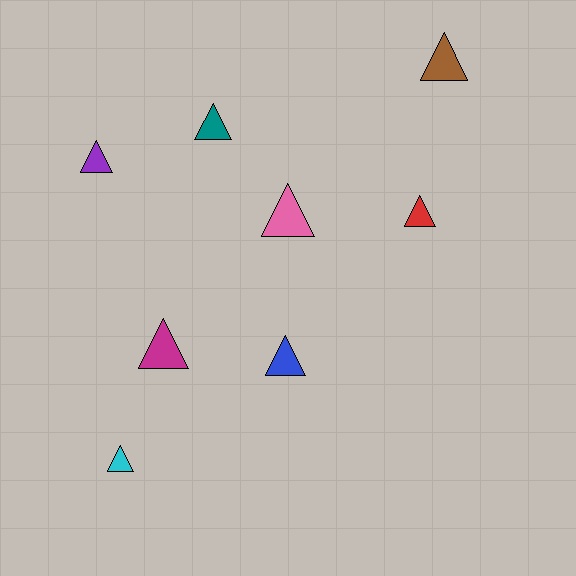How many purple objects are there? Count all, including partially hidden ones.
There is 1 purple object.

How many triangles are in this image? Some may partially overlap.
There are 8 triangles.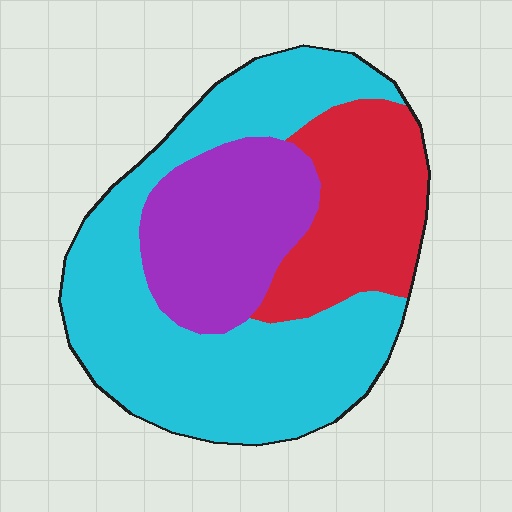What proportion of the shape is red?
Red covers around 25% of the shape.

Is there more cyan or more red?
Cyan.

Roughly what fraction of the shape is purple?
Purple takes up about one quarter (1/4) of the shape.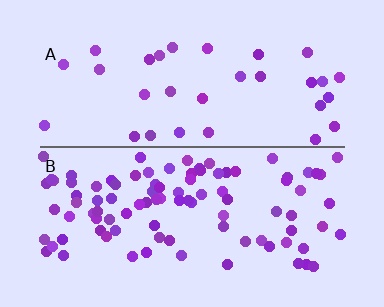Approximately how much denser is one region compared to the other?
Approximately 2.9× — region B over region A.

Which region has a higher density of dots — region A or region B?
B (the bottom).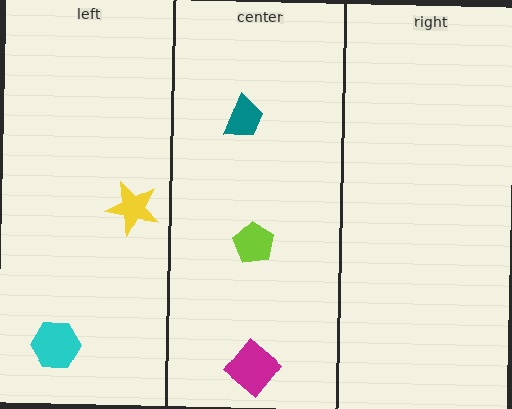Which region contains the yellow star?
The left region.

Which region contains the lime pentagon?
The center region.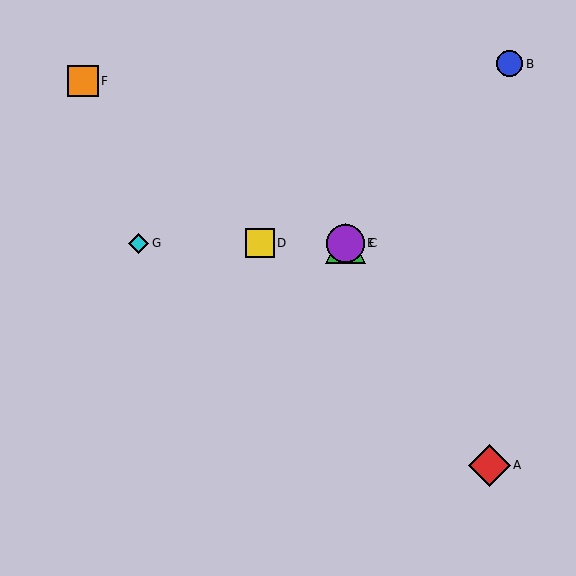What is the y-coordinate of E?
Object E is at y≈243.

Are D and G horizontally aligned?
Yes, both are at y≈243.